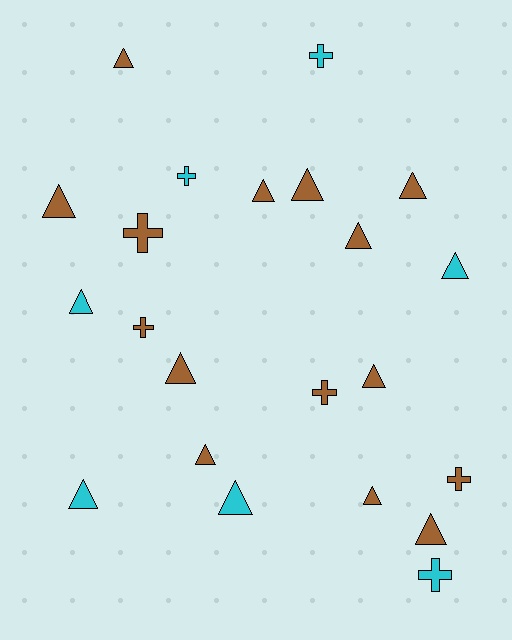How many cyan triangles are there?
There are 4 cyan triangles.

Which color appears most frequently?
Brown, with 15 objects.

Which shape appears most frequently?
Triangle, with 15 objects.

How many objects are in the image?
There are 22 objects.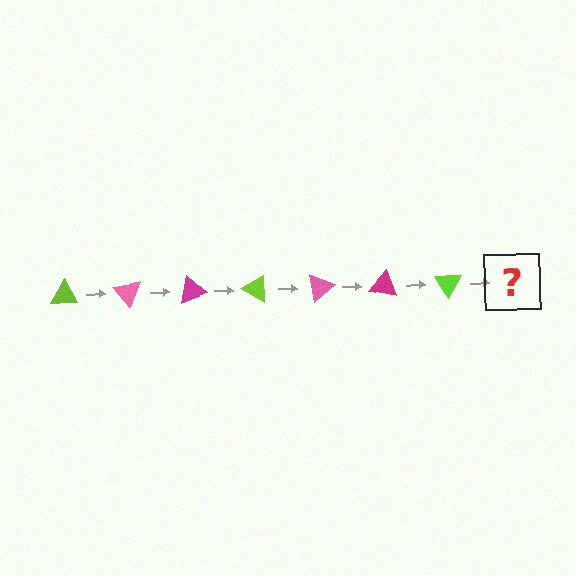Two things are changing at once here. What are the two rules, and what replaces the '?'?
The two rules are that it rotates 50 degrees each step and the color cycles through lime, pink, and magenta. The '?' should be a pink triangle, rotated 350 degrees from the start.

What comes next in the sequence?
The next element should be a pink triangle, rotated 350 degrees from the start.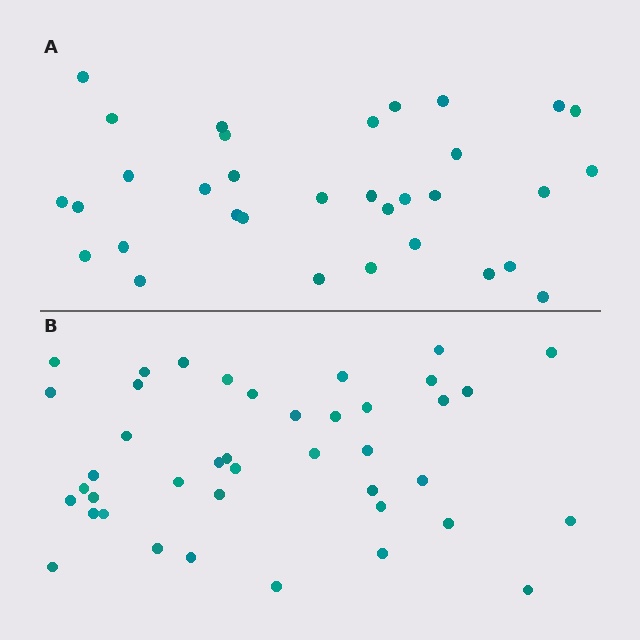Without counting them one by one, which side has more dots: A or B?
Region B (the bottom region) has more dots.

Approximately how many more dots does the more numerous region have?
Region B has roughly 8 or so more dots than region A.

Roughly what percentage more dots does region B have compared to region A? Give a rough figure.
About 25% more.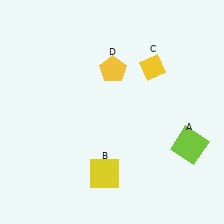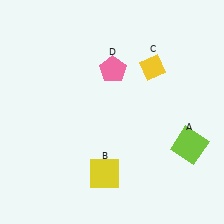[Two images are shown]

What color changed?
The pentagon (D) changed from yellow in Image 1 to pink in Image 2.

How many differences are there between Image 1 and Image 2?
There is 1 difference between the two images.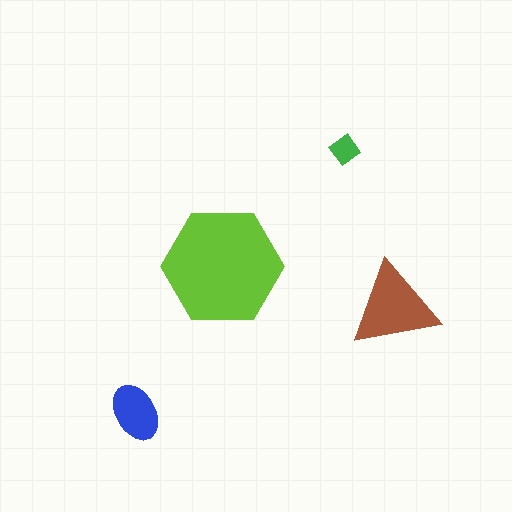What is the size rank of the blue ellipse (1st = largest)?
3rd.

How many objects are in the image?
There are 4 objects in the image.